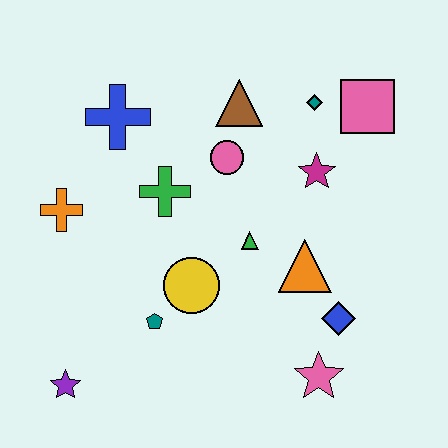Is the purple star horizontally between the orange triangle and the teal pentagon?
No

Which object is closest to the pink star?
The blue diamond is closest to the pink star.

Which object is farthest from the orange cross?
The pink square is farthest from the orange cross.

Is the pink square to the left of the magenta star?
No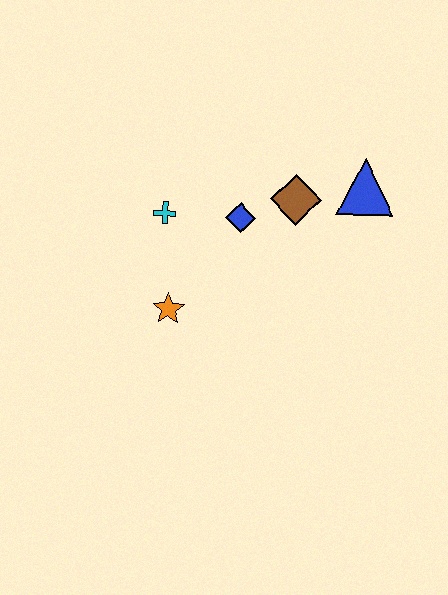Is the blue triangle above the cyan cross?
Yes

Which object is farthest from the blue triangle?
The orange star is farthest from the blue triangle.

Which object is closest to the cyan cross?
The blue diamond is closest to the cyan cross.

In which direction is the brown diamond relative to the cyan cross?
The brown diamond is to the right of the cyan cross.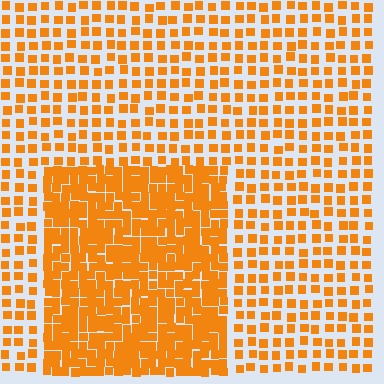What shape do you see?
I see a rectangle.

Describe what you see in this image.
The image contains small orange elements arranged at two different densities. A rectangle-shaped region is visible where the elements are more densely packed than the surrounding area.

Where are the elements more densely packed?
The elements are more densely packed inside the rectangle boundary.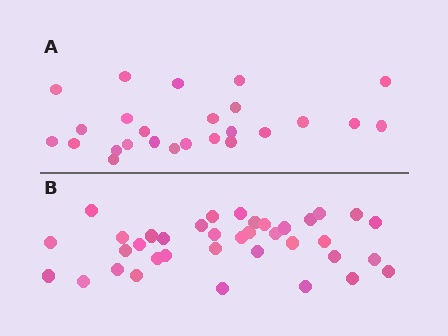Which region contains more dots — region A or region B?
Region B (the bottom region) has more dots.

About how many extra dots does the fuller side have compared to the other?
Region B has roughly 12 or so more dots than region A.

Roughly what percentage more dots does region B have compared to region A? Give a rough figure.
About 50% more.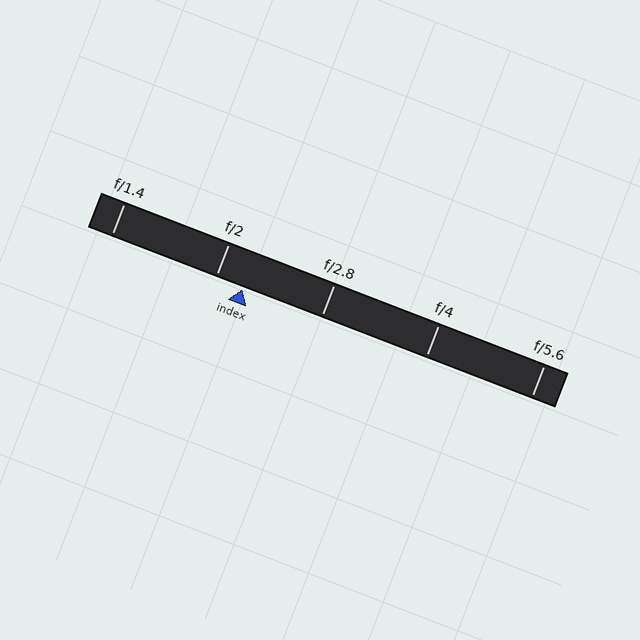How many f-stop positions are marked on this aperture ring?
There are 5 f-stop positions marked.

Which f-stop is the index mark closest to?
The index mark is closest to f/2.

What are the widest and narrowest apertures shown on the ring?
The widest aperture shown is f/1.4 and the narrowest is f/5.6.